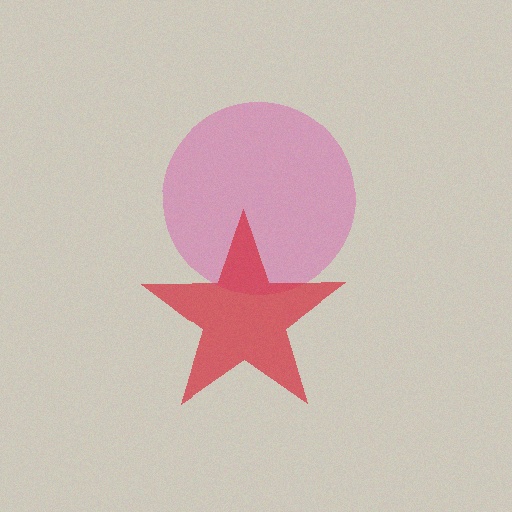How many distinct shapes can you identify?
There are 2 distinct shapes: a pink circle, a red star.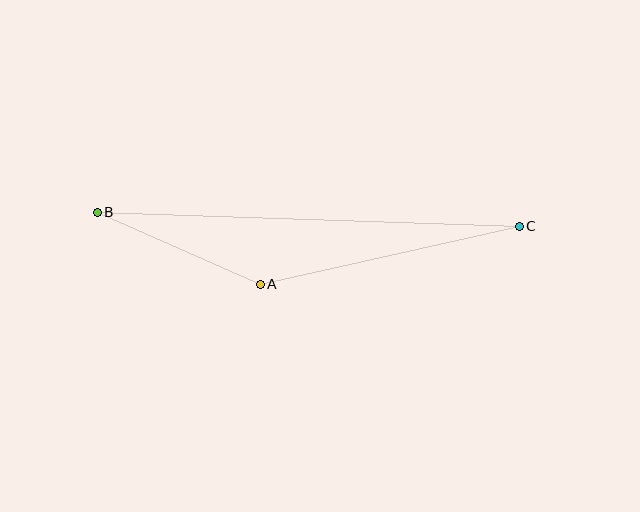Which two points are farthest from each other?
Points B and C are farthest from each other.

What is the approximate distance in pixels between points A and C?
The distance between A and C is approximately 266 pixels.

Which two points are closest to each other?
Points A and B are closest to each other.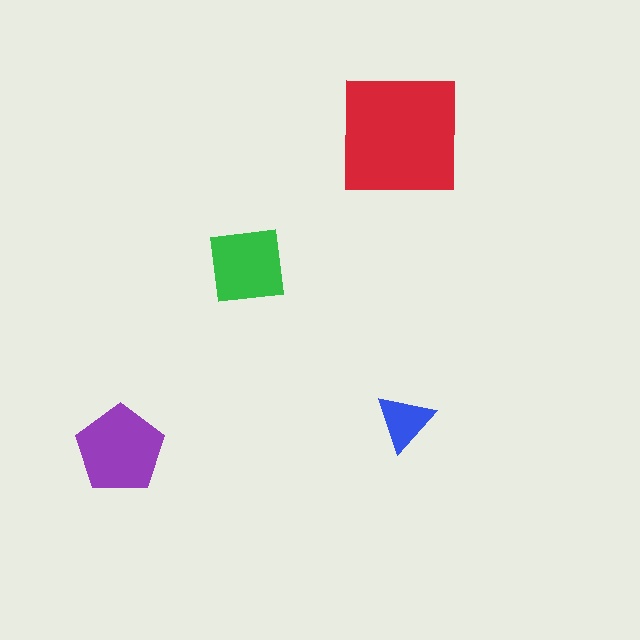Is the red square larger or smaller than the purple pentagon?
Larger.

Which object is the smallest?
The blue triangle.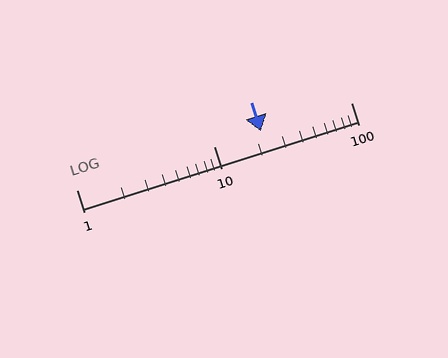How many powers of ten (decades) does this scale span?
The scale spans 2 decades, from 1 to 100.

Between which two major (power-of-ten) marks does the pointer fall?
The pointer is between 10 and 100.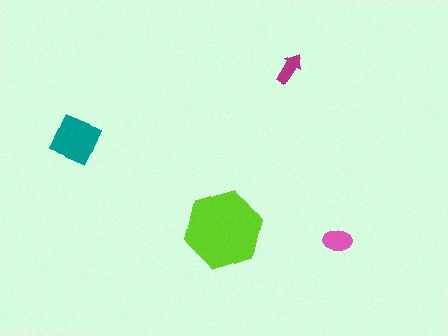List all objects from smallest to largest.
The magenta arrow, the pink ellipse, the teal diamond, the lime hexagon.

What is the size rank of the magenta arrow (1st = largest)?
4th.